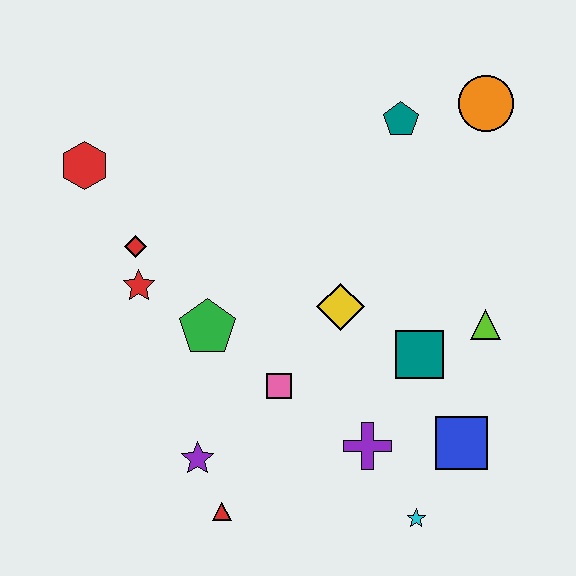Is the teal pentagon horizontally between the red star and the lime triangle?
Yes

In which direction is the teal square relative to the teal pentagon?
The teal square is below the teal pentagon.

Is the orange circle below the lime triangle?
No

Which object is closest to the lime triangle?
The teal square is closest to the lime triangle.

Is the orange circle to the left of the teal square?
No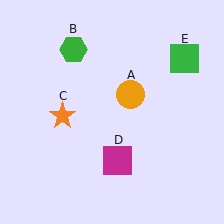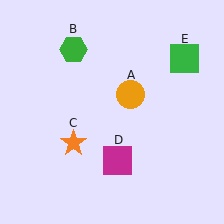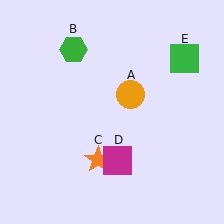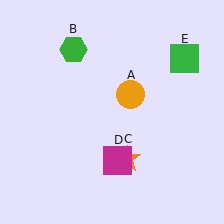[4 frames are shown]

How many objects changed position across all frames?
1 object changed position: orange star (object C).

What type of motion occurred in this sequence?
The orange star (object C) rotated counterclockwise around the center of the scene.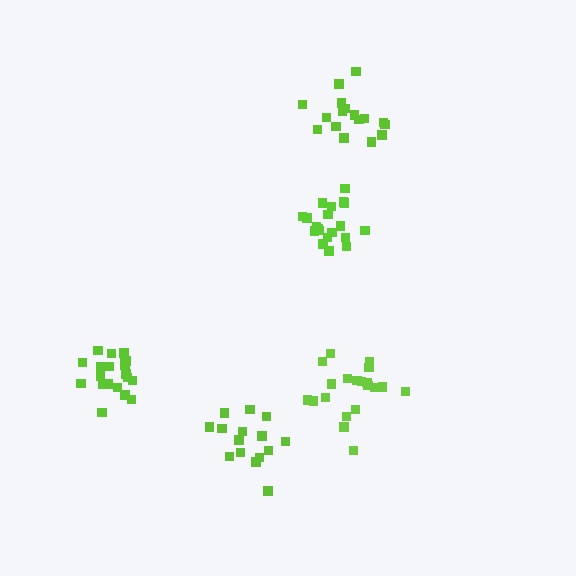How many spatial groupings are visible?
There are 5 spatial groupings.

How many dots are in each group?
Group 1: 20 dots, Group 2: 20 dots, Group 3: 17 dots, Group 4: 21 dots, Group 5: 16 dots (94 total).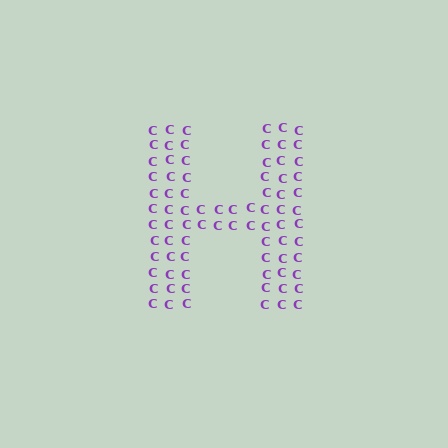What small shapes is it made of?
It is made of small letter C's.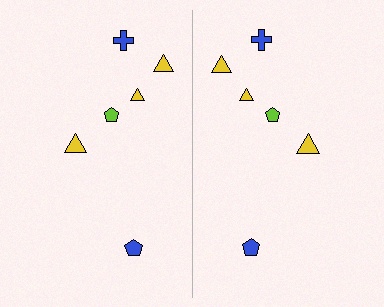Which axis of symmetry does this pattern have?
The pattern has a vertical axis of symmetry running through the center of the image.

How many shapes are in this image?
There are 12 shapes in this image.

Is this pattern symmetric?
Yes, this pattern has bilateral (reflection) symmetry.